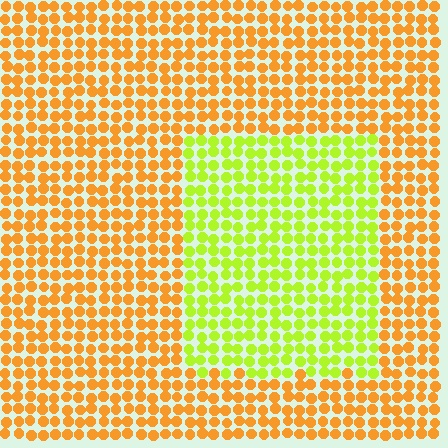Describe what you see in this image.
The image is filled with small orange elements in a uniform arrangement. A rectangle-shaped region is visible where the elements are tinted to a slightly different hue, forming a subtle color boundary.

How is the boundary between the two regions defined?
The boundary is defined purely by a slight shift in hue (about 49 degrees). Spacing, size, and orientation are identical on both sides.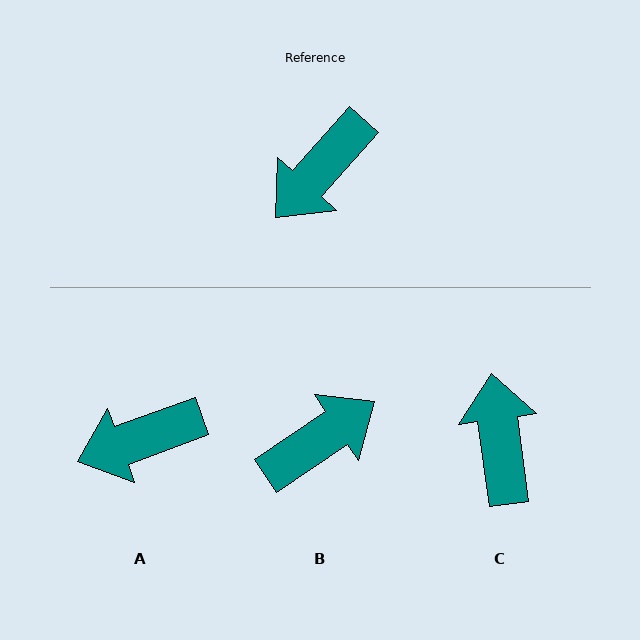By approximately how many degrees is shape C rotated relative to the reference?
Approximately 130 degrees clockwise.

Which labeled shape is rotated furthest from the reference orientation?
B, about 166 degrees away.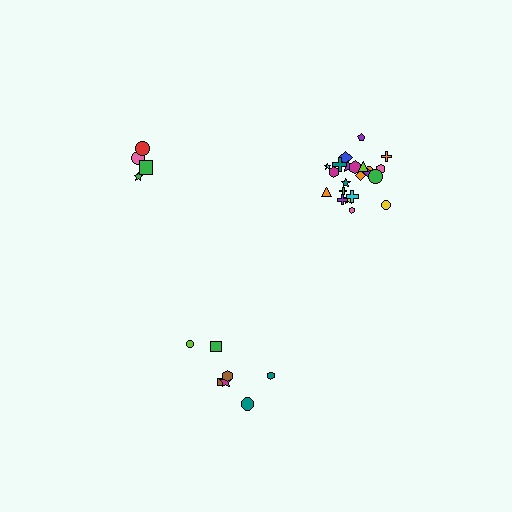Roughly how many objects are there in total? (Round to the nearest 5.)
Roughly 35 objects in total.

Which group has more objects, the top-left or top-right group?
The top-right group.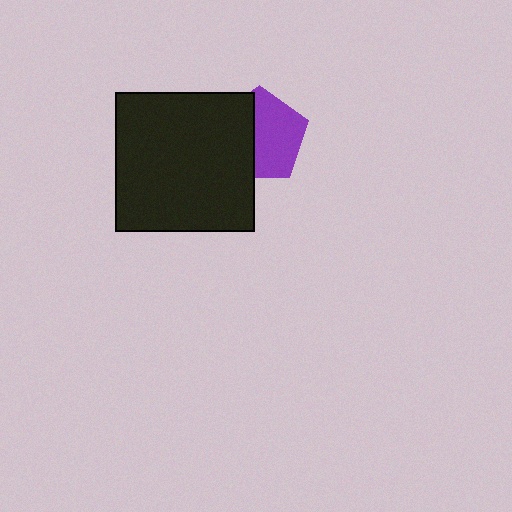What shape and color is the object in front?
The object in front is a black square.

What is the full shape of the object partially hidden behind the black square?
The partially hidden object is a purple pentagon.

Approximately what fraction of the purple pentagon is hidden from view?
Roughly 44% of the purple pentagon is hidden behind the black square.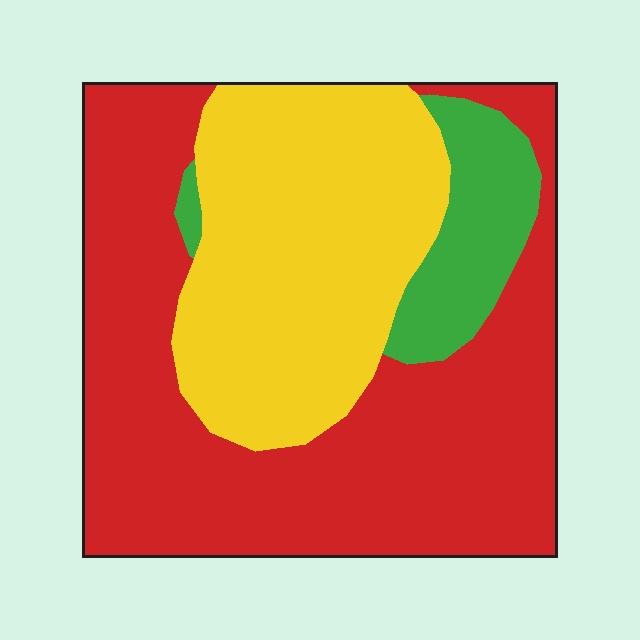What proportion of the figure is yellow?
Yellow takes up about one third (1/3) of the figure.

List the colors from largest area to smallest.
From largest to smallest: red, yellow, green.